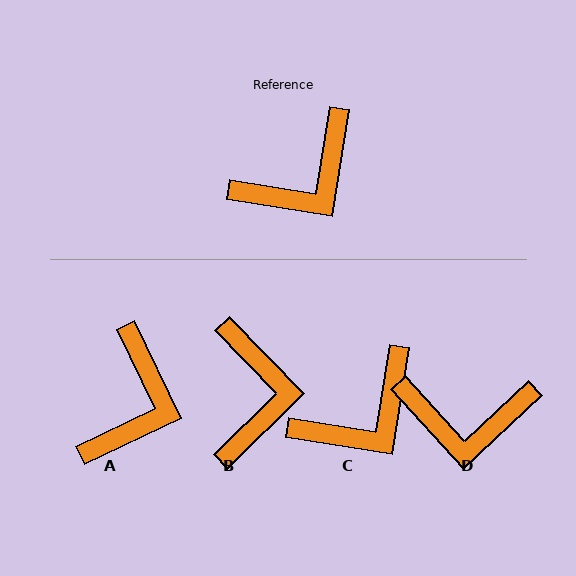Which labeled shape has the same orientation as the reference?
C.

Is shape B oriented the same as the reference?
No, it is off by about 53 degrees.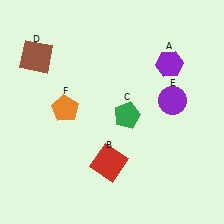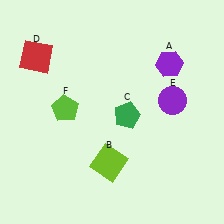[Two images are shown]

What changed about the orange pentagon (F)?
In Image 1, F is orange. In Image 2, it changed to lime.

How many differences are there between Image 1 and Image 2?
There are 3 differences between the two images.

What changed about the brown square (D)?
In Image 1, D is brown. In Image 2, it changed to red.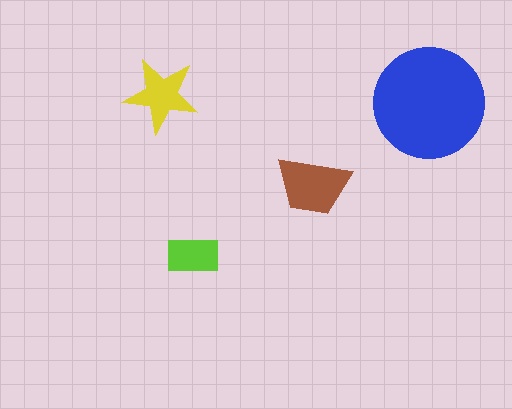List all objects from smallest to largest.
The lime rectangle, the yellow star, the brown trapezoid, the blue circle.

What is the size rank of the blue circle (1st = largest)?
1st.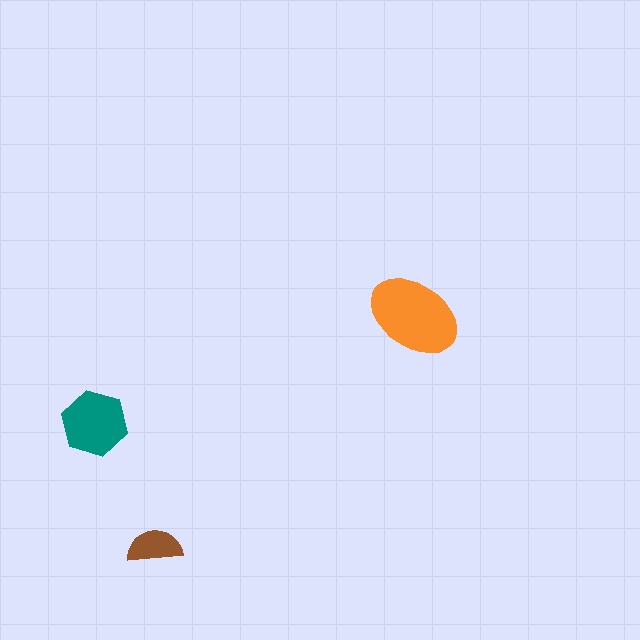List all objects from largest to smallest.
The orange ellipse, the teal hexagon, the brown semicircle.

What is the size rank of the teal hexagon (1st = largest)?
2nd.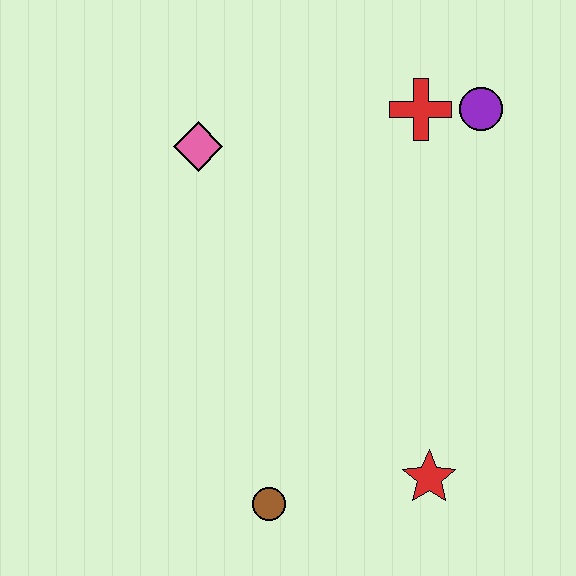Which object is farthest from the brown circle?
The purple circle is farthest from the brown circle.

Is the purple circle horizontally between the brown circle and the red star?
No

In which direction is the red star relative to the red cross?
The red star is below the red cross.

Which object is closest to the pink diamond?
The red cross is closest to the pink diamond.